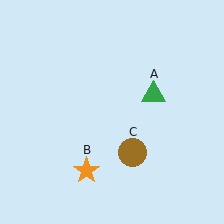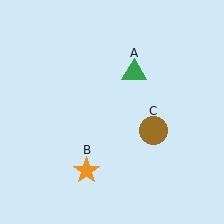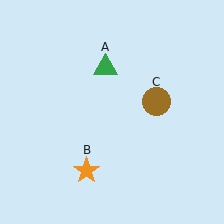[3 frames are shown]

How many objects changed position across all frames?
2 objects changed position: green triangle (object A), brown circle (object C).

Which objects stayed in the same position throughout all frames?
Orange star (object B) remained stationary.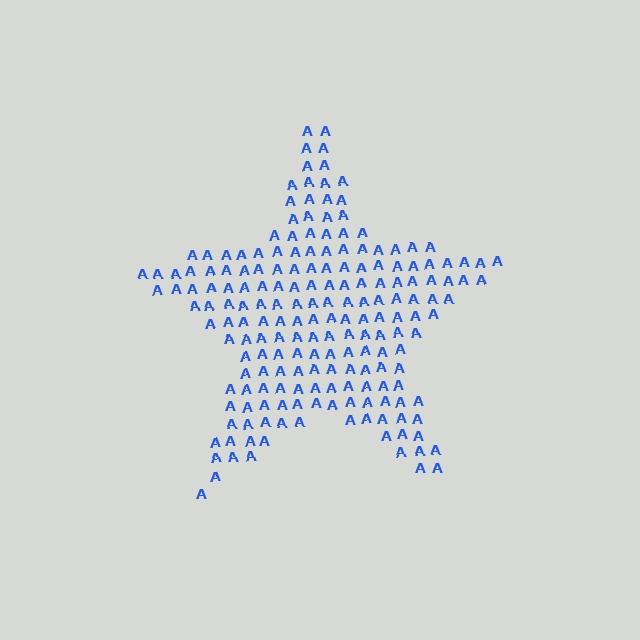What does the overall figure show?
The overall figure shows a star.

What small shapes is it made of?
It is made of small letter A's.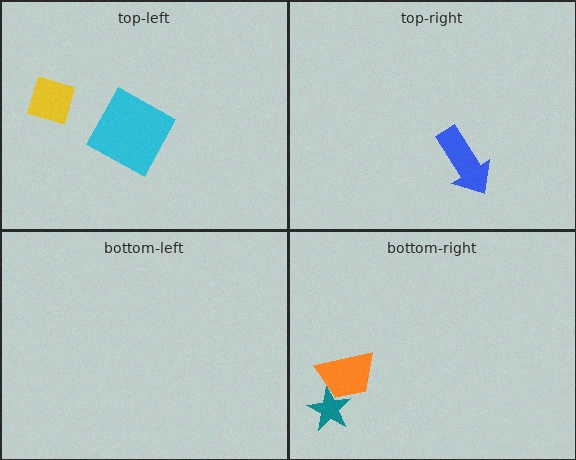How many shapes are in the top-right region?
1.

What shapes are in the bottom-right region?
The orange trapezoid, the teal star.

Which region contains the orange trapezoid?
The bottom-right region.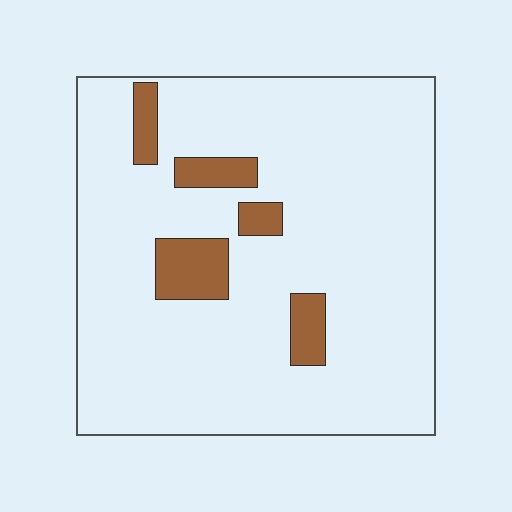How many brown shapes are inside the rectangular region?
5.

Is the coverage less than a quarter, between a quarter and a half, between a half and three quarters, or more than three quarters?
Less than a quarter.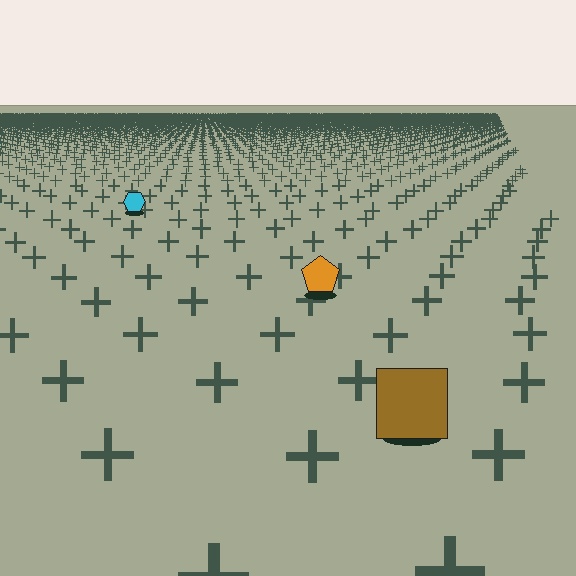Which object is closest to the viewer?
The brown square is closest. The texture marks near it are larger and more spread out.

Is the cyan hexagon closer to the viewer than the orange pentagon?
No. The orange pentagon is closer — you can tell from the texture gradient: the ground texture is coarser near it.